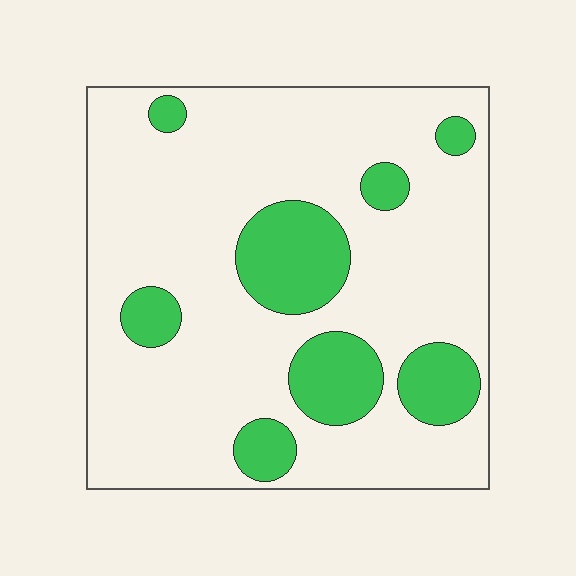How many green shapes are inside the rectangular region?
8.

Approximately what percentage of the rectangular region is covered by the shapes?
Approximately 20%.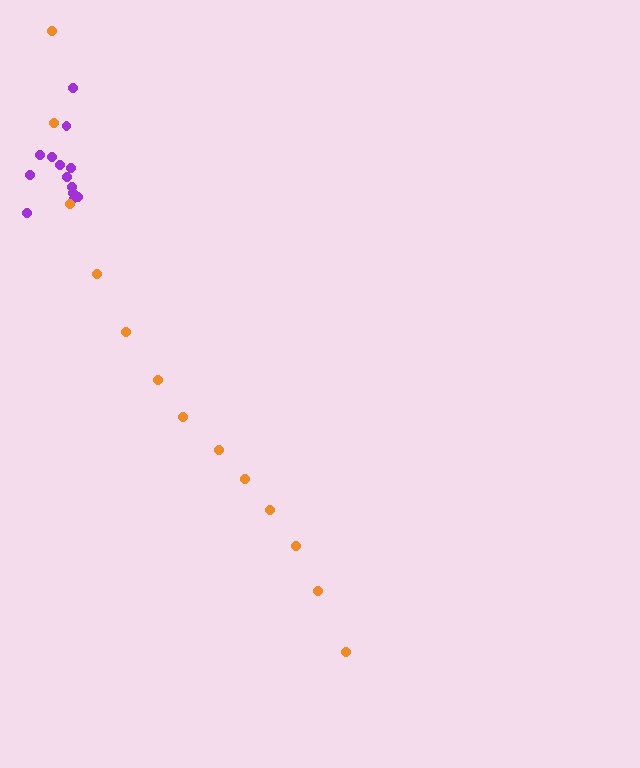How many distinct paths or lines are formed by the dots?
There are 2 distinct paths.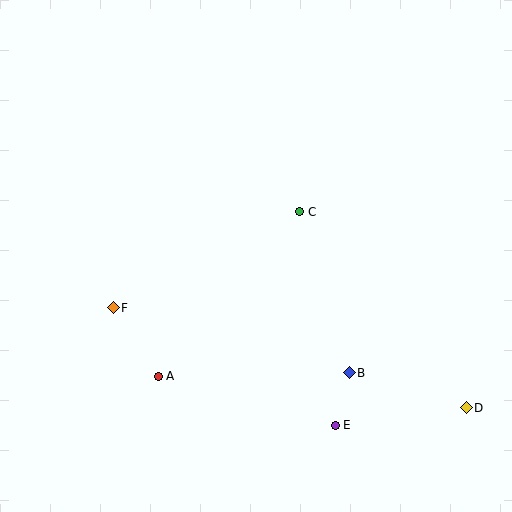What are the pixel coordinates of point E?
Point E is at (335, 425).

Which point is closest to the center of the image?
Point C at (300, 212) is closest to the center.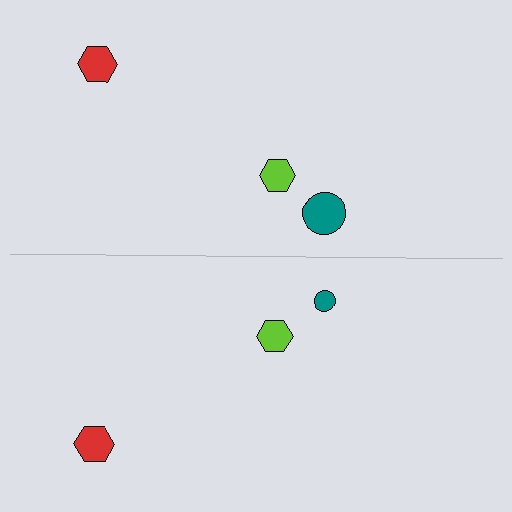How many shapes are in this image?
There are 6 shapes in this image.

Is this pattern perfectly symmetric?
No, the pattern is not perfectly symmetric. The teal circle on the bottom side has a different size than its mirror counterpart.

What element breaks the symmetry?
The teal circle on the bottom side has a different size than its mirror counterpart.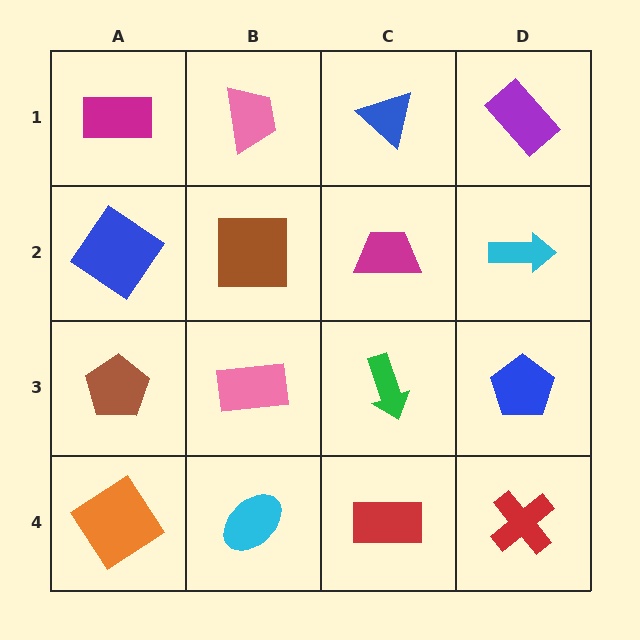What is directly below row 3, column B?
A cyan ellipse.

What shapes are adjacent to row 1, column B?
A brown square (row 2, column B), a magenta rectangle (row 1, column A), a blue triangle (row 1, column C).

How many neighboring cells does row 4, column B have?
3.